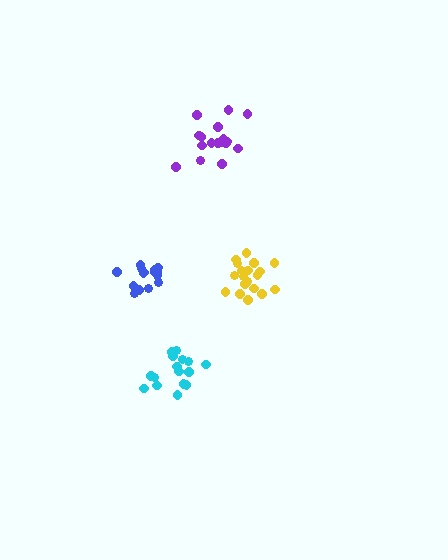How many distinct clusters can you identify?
There are 4 distinct clusters.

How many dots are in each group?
Group 1: 15 dots, Group 2: 16 dots, Group 3: 19 dots, Group 4: 17 dots (67 total).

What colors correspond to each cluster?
The clusters are colored: blue, cyan, yellow, purple.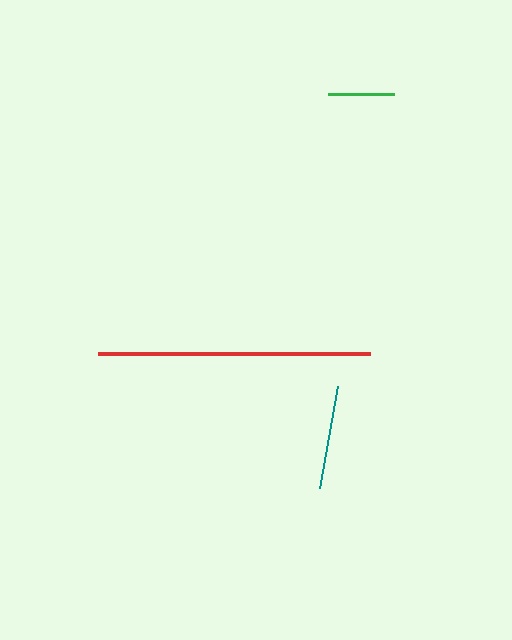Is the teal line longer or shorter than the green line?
The teal line is longer than the green line.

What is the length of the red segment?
The red segment is approximately 273 pixels long.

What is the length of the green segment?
The green segment is approximately 66 pixels long.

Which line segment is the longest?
The red line is the longest at approximately 273 pixels.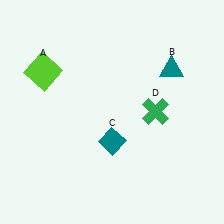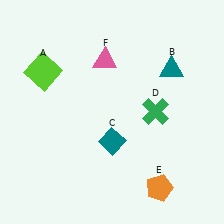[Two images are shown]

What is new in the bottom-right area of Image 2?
An orange pentagon (E) was added in the bottom-right area of Image 2.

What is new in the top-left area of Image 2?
A pink triangle (F) was added in the top-left area of Image 2.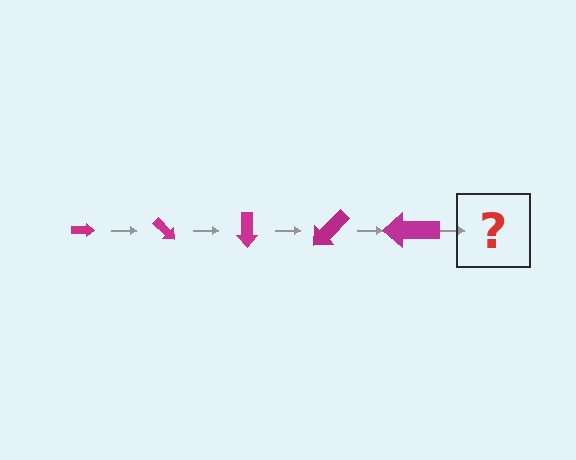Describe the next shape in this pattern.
It should be an arrow, larger than the previous one and rotated 225 degrees from the start.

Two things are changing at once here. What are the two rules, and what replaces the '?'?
The two rules are that the arrow grows larger each step and it rotates 45 degrees each step. The '?' should be an arrow, larger than the previous one and rotated 225 degrees from the start.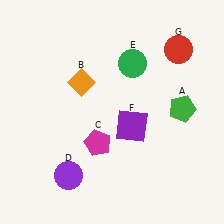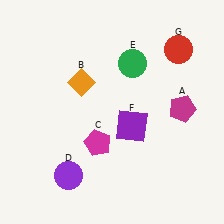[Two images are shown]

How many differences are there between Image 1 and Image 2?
There is 1 difference between the two images.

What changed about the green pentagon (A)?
In Image 1, A is green. In Image 2, it changed to magenta.